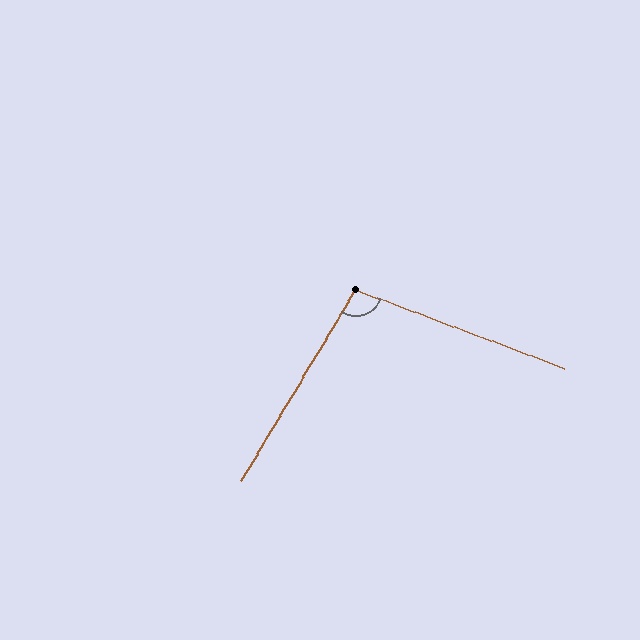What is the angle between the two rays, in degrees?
Approximately 100 degrees.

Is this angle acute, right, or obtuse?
It is obtuse.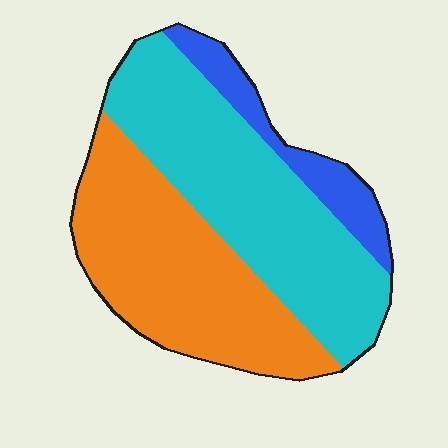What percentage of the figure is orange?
Orange covers 42% of the figure.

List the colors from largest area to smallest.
From largest to smallest: cyan, orange, blue.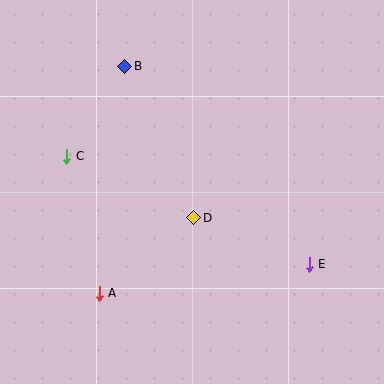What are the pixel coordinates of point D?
Point D is at (193, 218).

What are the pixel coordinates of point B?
Point B is at (125, 66).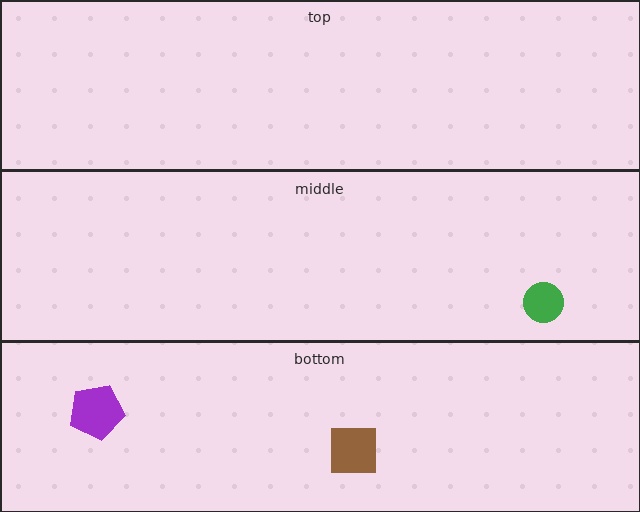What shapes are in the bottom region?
The brown square, the purple pentagon.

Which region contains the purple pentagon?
The bottom region.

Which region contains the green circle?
The middle region.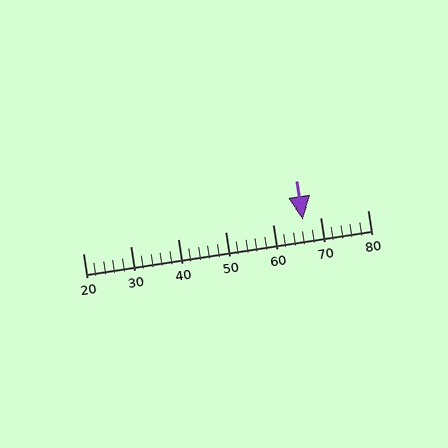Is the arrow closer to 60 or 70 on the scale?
The arrow is closer to 70.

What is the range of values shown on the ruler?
The ruler shows values from 20 to 80.